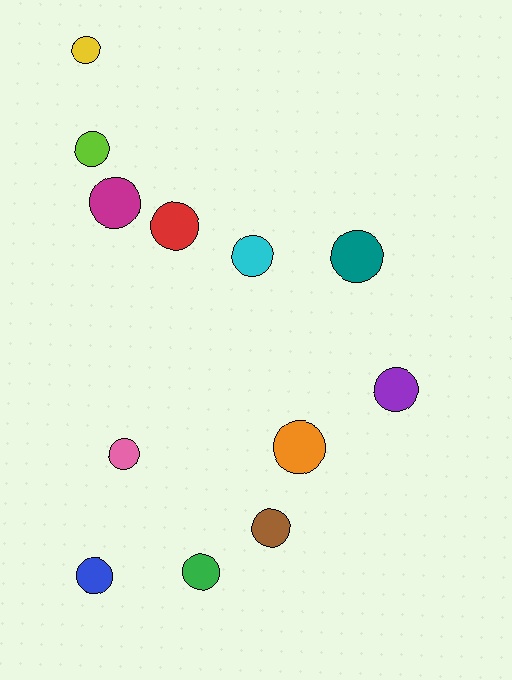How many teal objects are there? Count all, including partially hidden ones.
There is 1 teal object.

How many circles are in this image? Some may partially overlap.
There are 12 circles.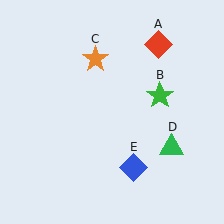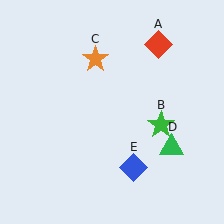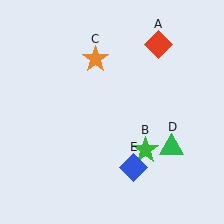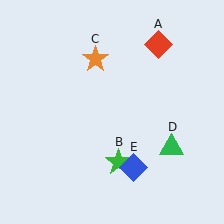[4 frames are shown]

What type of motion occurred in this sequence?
The green star (object B) rotated clockwise around the center of the scene.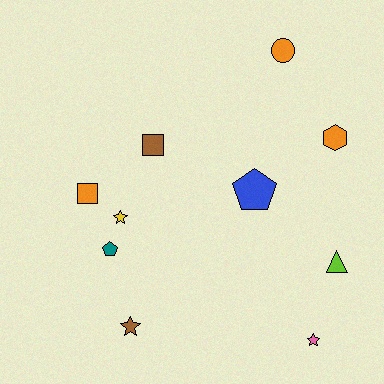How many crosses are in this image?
There are no crosses.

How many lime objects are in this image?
There is 1 lime object.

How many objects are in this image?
There are 10 objects.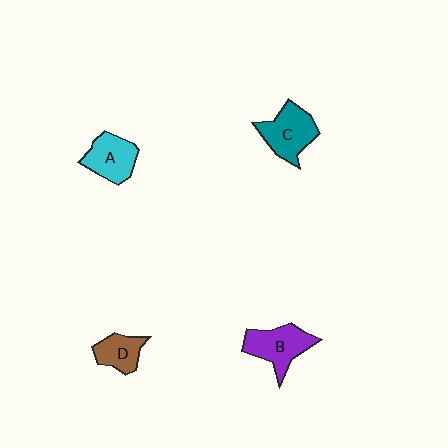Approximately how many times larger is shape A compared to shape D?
Approximately 1.3 times.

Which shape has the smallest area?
Shape D (brown).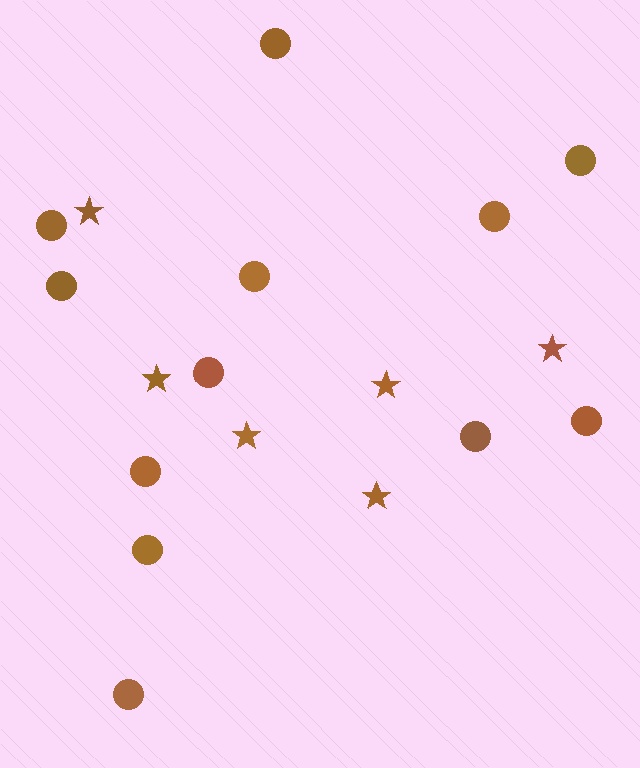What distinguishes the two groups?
There are 2 groups: one group of circles (12) and one group of stars (6).